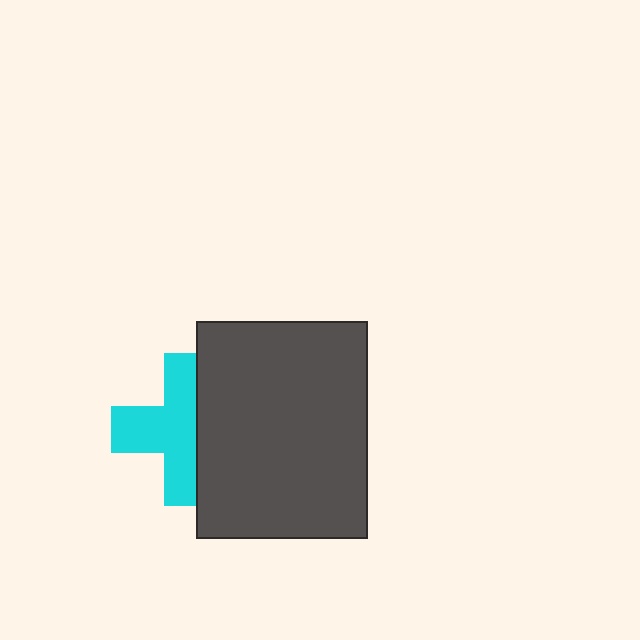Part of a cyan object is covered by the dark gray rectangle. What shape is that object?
It is a cross.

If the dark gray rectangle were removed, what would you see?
You would see the complete cyan cross.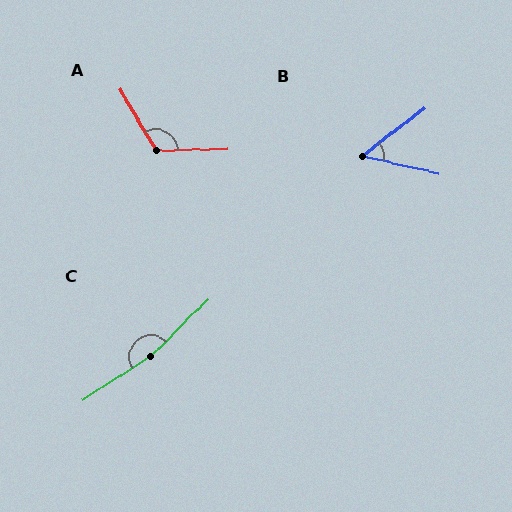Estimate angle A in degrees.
Approximately 118 degrees.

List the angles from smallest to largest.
B (50°), A (118°), C (168°).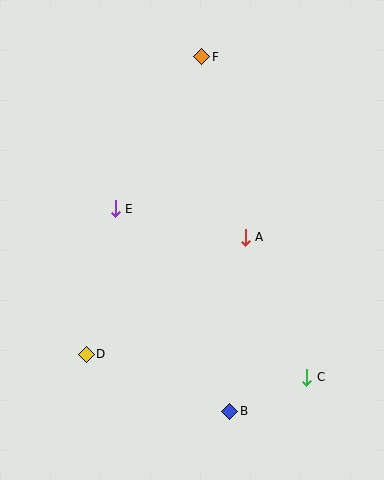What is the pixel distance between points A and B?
The distance between A and B is 175 pixels.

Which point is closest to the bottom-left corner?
Point D is closest to the bottom-left corner.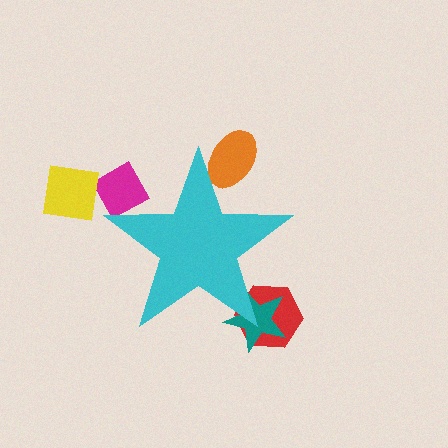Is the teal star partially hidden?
Yes, the teal star is partially hidden behind the cyan star.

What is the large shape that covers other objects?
A cyan star.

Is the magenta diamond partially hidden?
Yes, the magenta diamond is partially hidden behind the cyan star.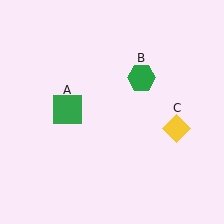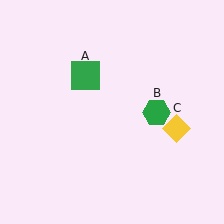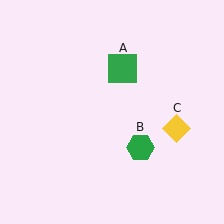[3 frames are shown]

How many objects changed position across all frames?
2 objects changed position: green square (object A), green hexagon (object B).